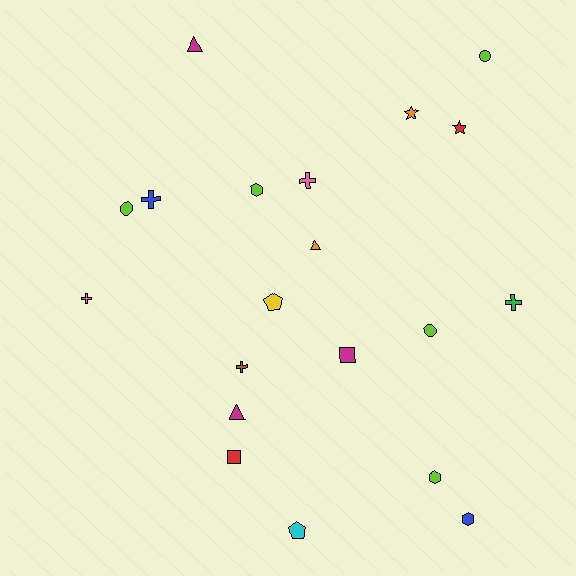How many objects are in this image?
There are 20 objects.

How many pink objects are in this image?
There are 2 pink objects.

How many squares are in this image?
There are 2 squares.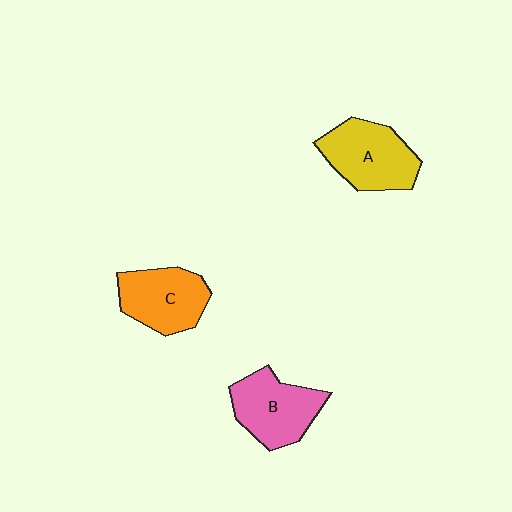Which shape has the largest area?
Shape A (yellow).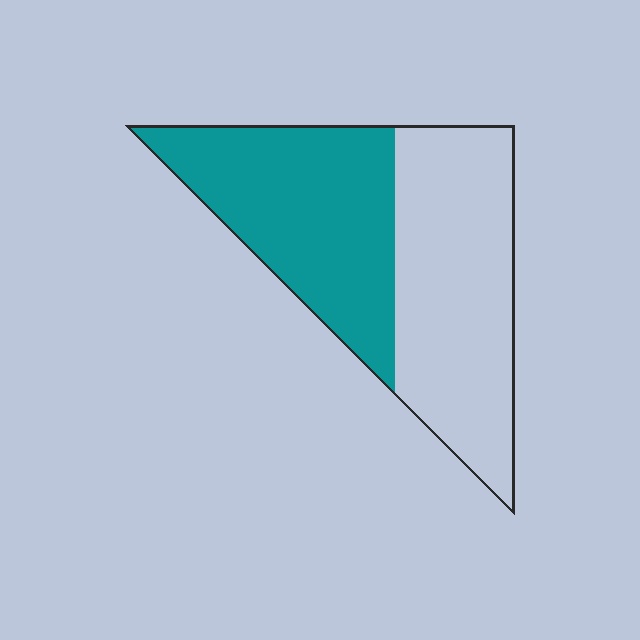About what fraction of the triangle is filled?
About one half (1/2).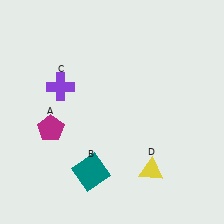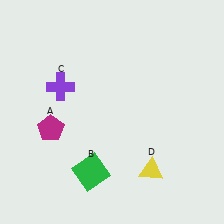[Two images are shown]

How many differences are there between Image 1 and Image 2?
There is 1 difference between the two images.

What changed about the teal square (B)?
In Image 1, B is teal. In Image 2, it changed to green.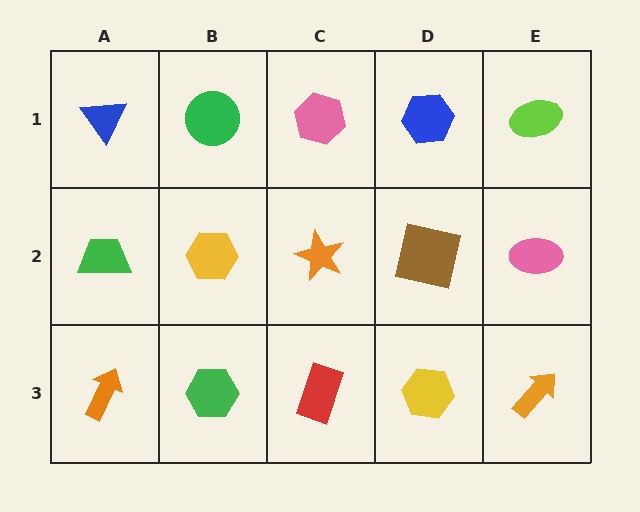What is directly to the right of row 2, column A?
A yellow hexagon.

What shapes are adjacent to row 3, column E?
A pink ellipse (row 2, column E), a yellow hexagon (row 3, column D).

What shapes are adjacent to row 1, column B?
A yellow hexagon (row 2, column B), a blue triangle (row 1, column A), a pink hexagon (row 1, column C).